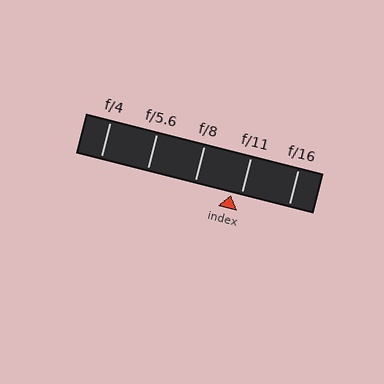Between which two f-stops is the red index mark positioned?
The index mark is between f/8 and f/11.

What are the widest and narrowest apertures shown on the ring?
The widest aperture shown is f/4 and the narrowest is f/16.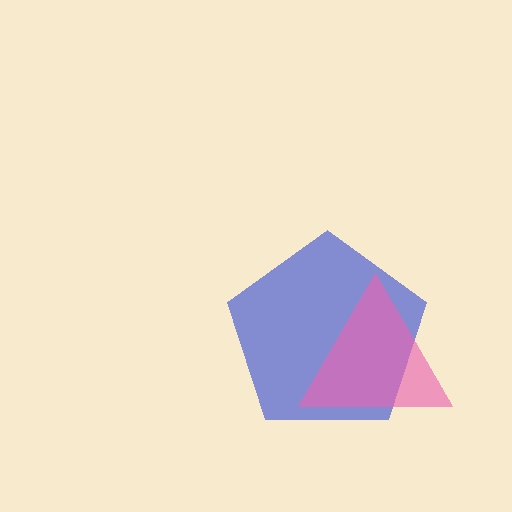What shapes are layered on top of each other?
The layered shapes are: a blue pentagon, a pink triangle.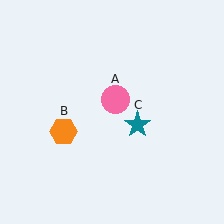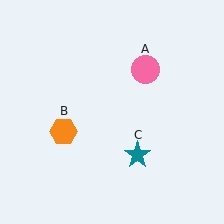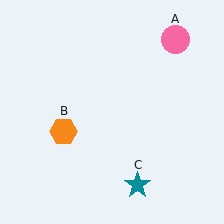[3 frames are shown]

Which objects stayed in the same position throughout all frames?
Orange hexagon (object B) remained stationary.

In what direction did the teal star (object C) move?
The teal star (object C) moved down.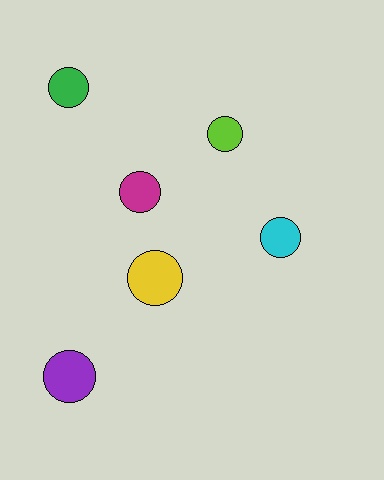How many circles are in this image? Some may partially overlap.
There are 6 circles.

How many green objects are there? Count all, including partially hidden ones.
There is 1 green object.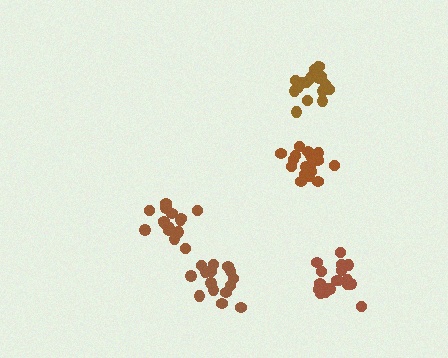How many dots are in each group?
Group 1: 15 dots, Group 2: 17 dots, Group 3: 15 dots, Group 4: 19 dots, Group 5: 17 dots (83 total).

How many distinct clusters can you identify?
There are 5 distinct clusters.